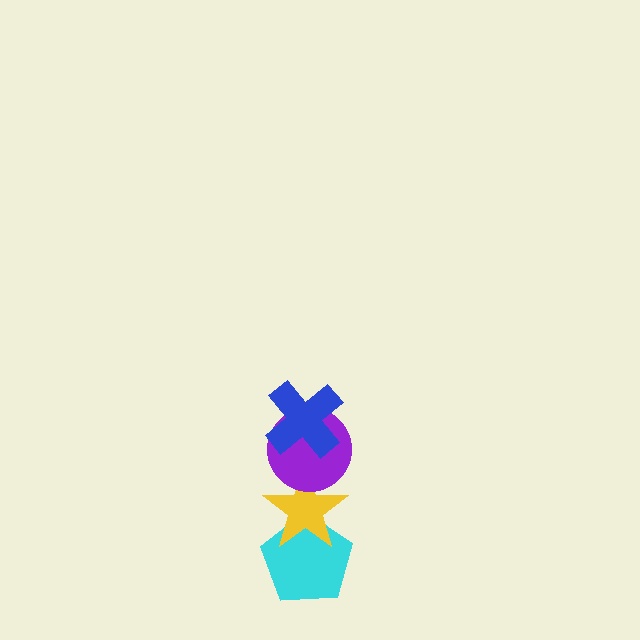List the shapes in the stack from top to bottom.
From top to bottom: the blue cross, the purple circle, the yellow star, the cyan pentagon.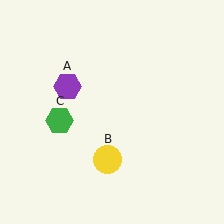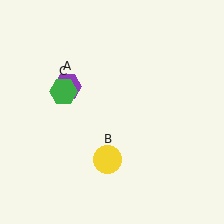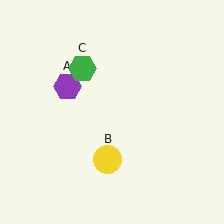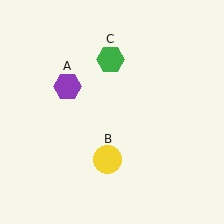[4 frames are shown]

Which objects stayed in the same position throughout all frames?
Purple hexagon (object A) and yellow circle (object B) remained stationary.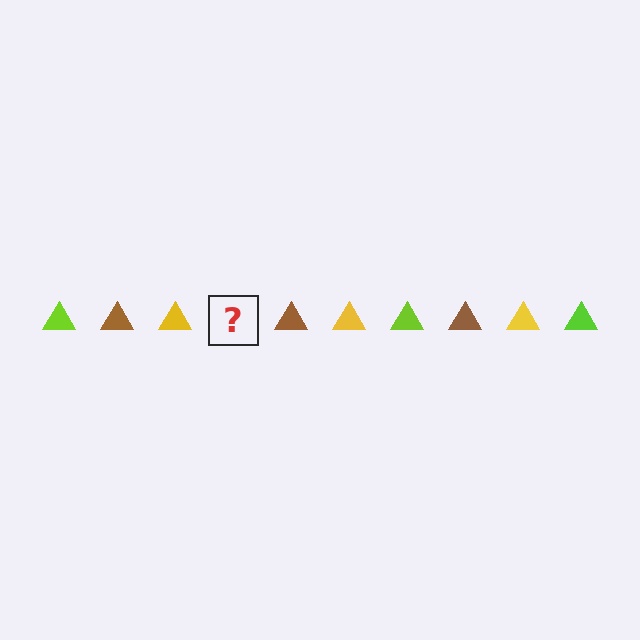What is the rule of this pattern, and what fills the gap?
The rule is that the pattern cycles through lime, brown, yellow triangles. The gap should be filled with a lime triangle.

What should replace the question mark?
The question mark should be replaced with a lime triangle.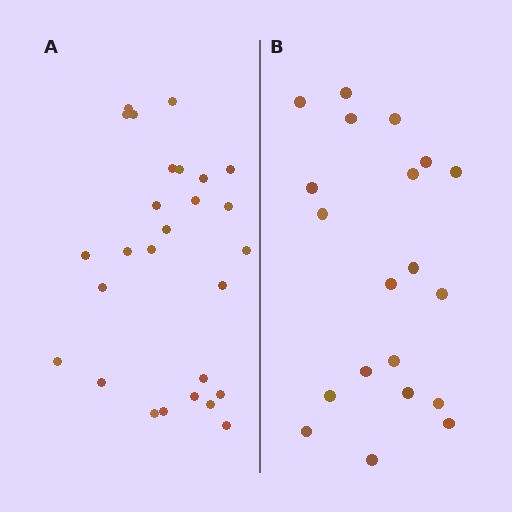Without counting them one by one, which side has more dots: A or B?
Region A (the left region) has more dots.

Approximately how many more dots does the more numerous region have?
Region A has roughly 8 or so more dots than region B.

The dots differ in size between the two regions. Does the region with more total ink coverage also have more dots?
No. Region B has more total ink coverage because its dots are larger, but region A actually contains more individual dots. Total area can be misleading — the number of items is what matters here.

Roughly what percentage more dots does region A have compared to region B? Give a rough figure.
About 35% more.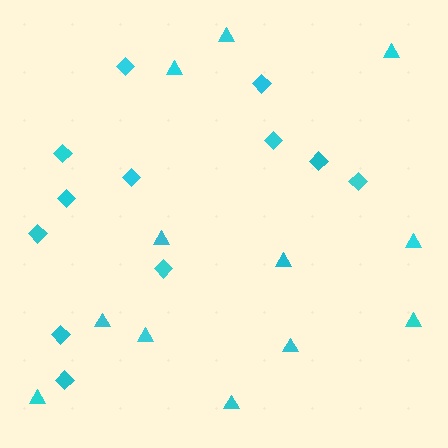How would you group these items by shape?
There are 2 groups: one group of triangles (12) and one group of diamonds (12).